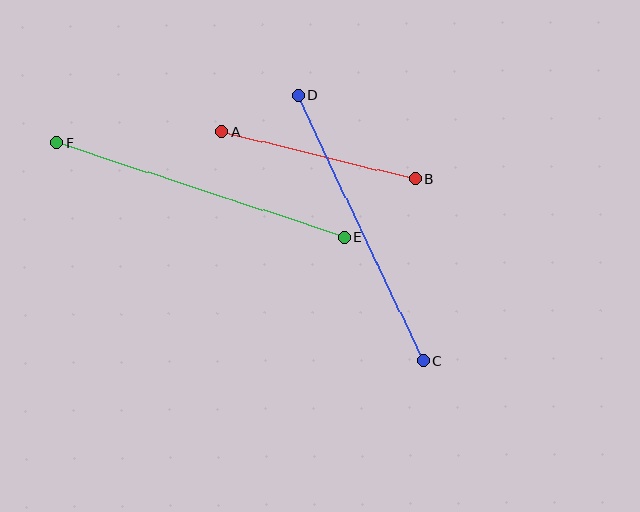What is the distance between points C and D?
The distance is approximately 294 pixels.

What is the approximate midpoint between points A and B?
The midpoint is at approximately (319, 155) pixels.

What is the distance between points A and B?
The distance is approximately 199 pixels.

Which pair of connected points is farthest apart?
Points E and F are farthest apart.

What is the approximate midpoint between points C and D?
The midpoint is at approximately (360, 228) pixels.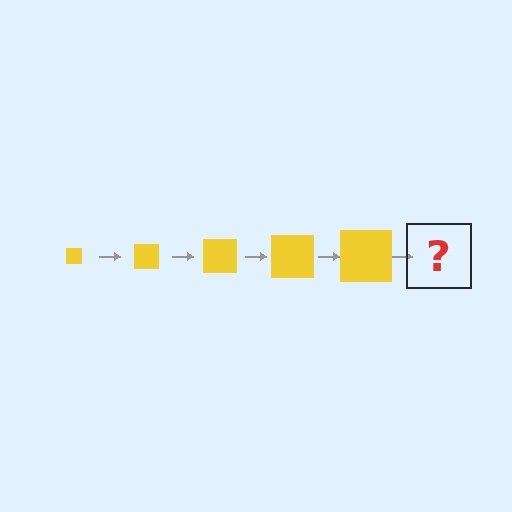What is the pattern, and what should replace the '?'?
The pattern is that the square gets progressively larger each step. The '?' should be a yellow square, larger than the previous one.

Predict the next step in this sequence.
The next step is a yellow square, larger than the previous one.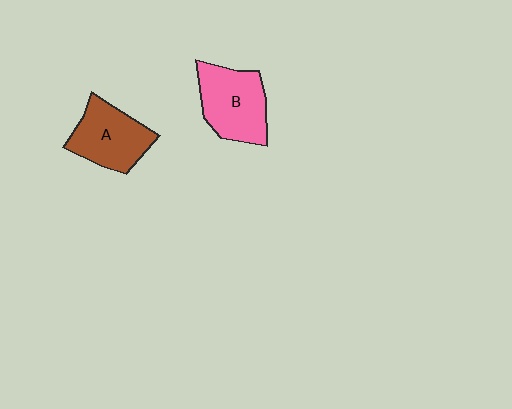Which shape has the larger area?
Shape B (pink).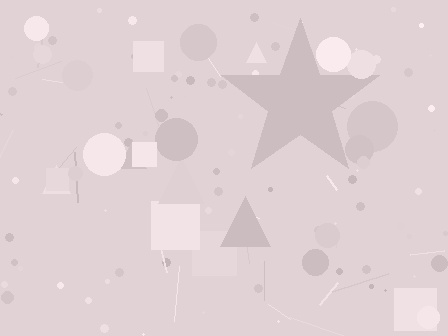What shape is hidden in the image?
A star is hidden in the image.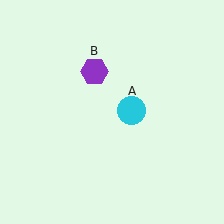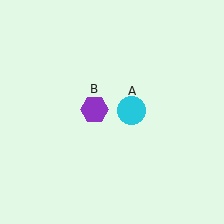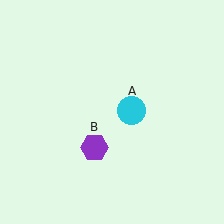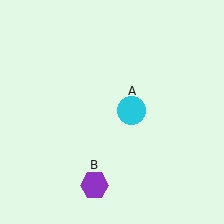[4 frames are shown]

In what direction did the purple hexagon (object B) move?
The purple hexagon (object B) moved down.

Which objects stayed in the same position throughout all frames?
Cyan circle (object A) remained stationary.